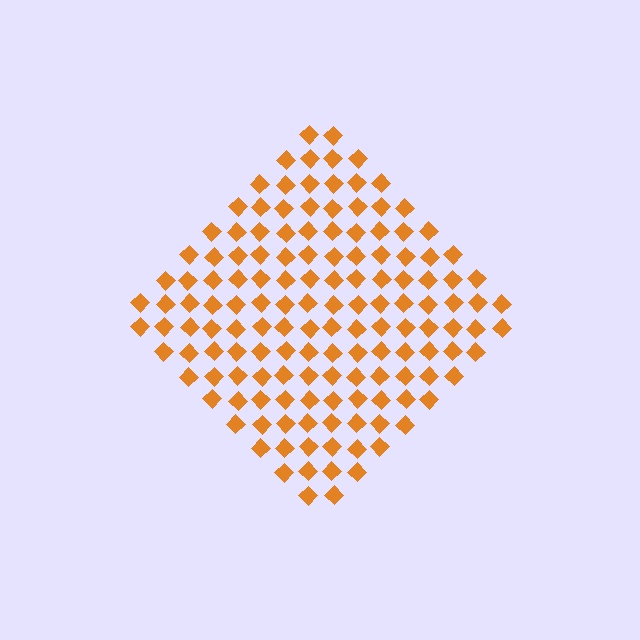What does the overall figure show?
The overall figure shows a diamond.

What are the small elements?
The small elements are diamonds.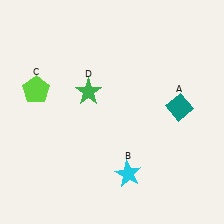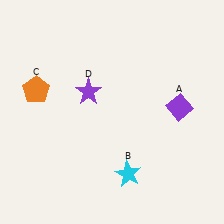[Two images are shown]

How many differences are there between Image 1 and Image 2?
There are 3 differences between the two images.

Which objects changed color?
A changed from teal to purple. C changed from lime to orange. D changed from green to purple.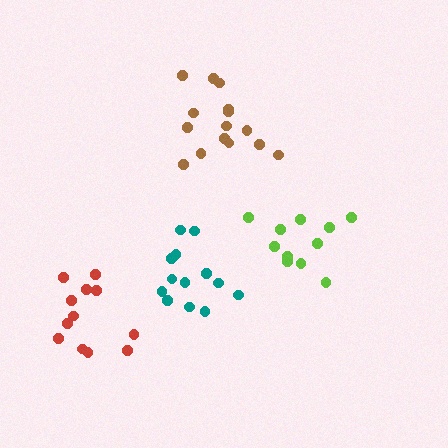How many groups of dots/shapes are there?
There are 4 groups.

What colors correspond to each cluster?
The clusters are colored: teal, lime, red, brown.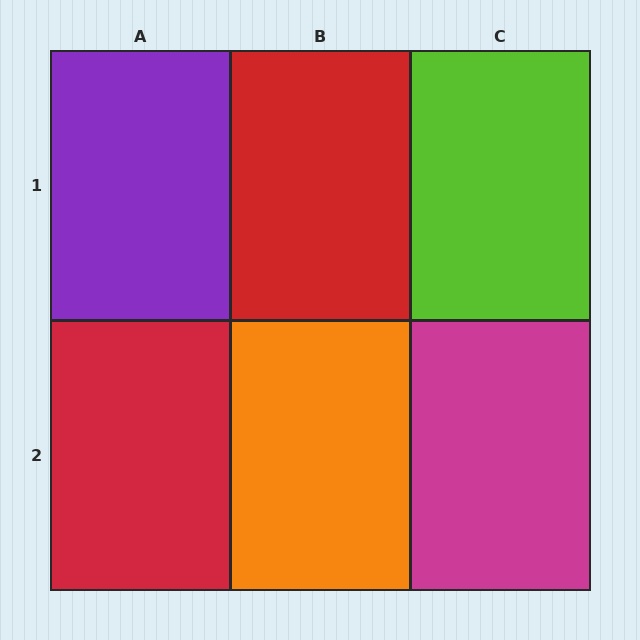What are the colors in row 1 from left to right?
Purple, red, lime.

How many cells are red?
2 cells are red.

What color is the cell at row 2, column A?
Red.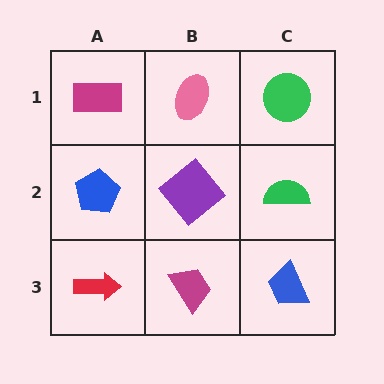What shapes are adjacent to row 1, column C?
A green semicircle (row 2, column C), a pink ellipse (row 1, column B).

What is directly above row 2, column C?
A green circle.